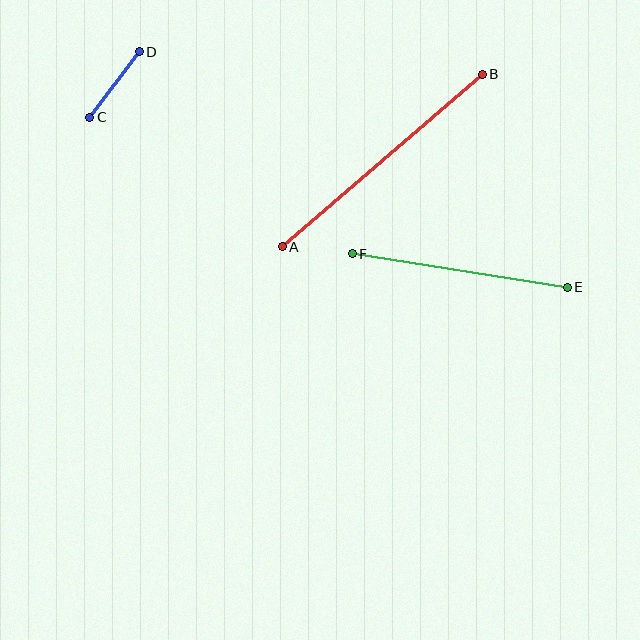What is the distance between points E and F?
The distance is approximately 217 pixels.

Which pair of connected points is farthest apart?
Points A and B are farthest apart.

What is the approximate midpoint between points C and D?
The midpoint is at approximately (114, 85) pixels.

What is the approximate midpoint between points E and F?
The midpoint is at approximately (460, 271) pixels.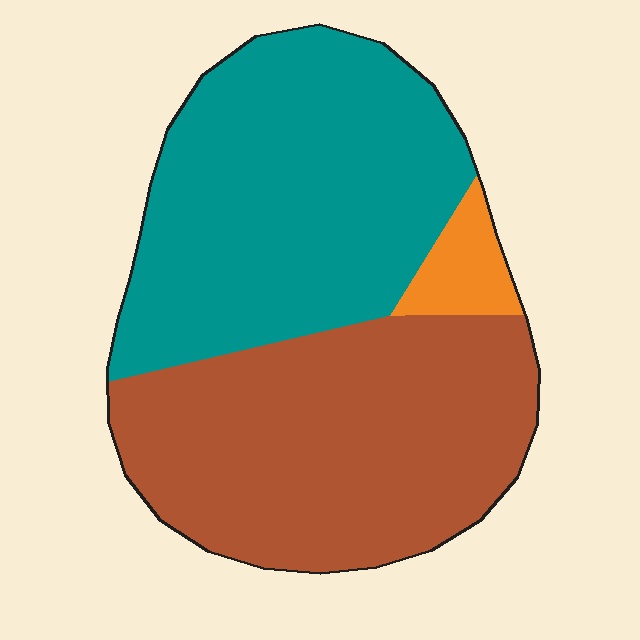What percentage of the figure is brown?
Brown takes up between a third and a half of the figure.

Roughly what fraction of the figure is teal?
Teal takes up about one half (1/2) of the figure.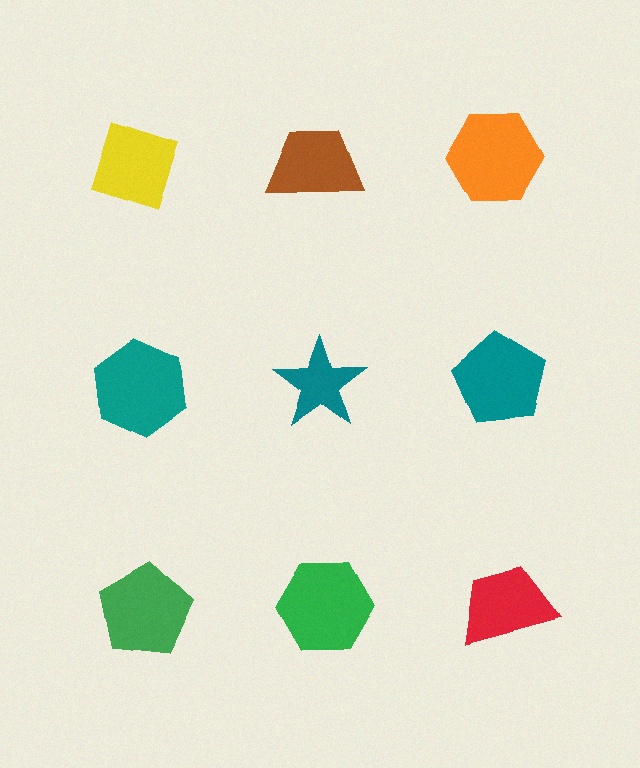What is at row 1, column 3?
An orange hexagon.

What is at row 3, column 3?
A red trapezoid.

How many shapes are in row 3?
3 shapes.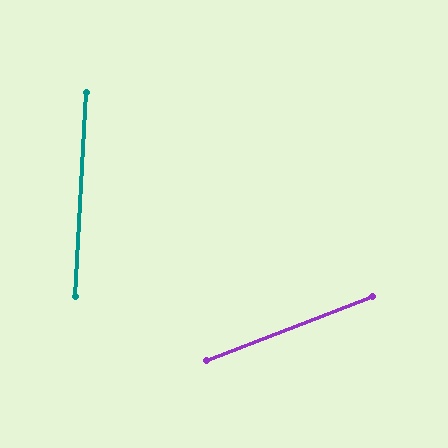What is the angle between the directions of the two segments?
Approximately 66 degrees.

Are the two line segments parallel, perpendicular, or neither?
Neither parallel nor perpendicular — they differ by about 66°.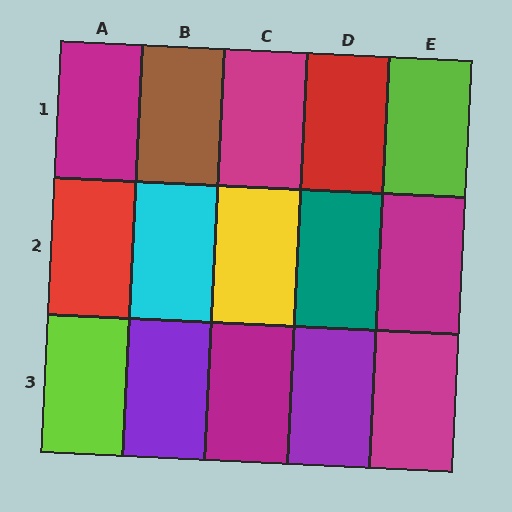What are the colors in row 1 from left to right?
Magenta, brown, magenta, red, lime.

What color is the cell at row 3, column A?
Lime.